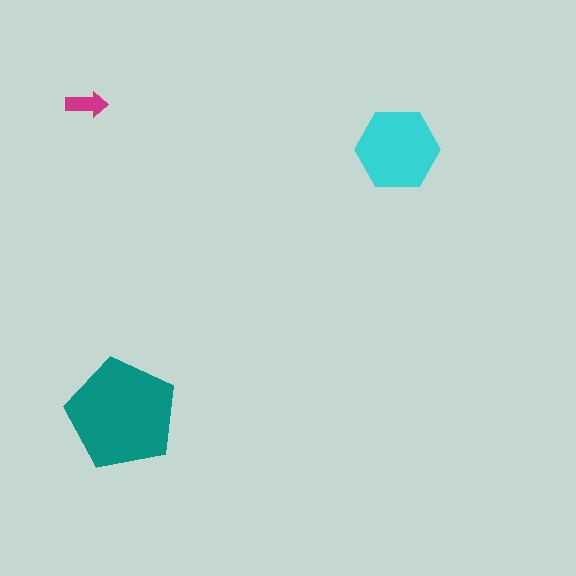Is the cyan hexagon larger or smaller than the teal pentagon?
Smaller.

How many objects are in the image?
There are 3 objects in the image.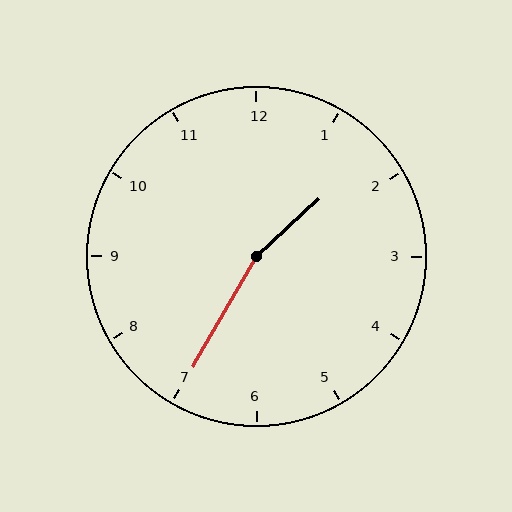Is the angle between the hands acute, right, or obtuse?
It is obtuse.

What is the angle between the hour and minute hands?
Approximately 162 degrees.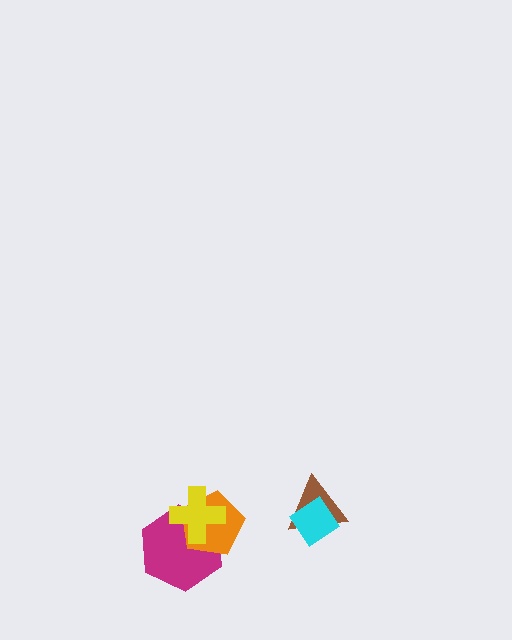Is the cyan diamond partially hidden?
No, no other shape covers it.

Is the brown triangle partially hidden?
Yes, it is partially covered by another shape.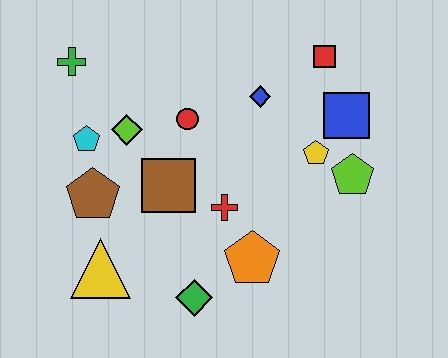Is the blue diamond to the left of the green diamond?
No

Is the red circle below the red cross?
No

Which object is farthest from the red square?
The yellow triangle is farthest from the red square.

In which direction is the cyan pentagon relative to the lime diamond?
The cyan pentagon is to the left of the lime diamond.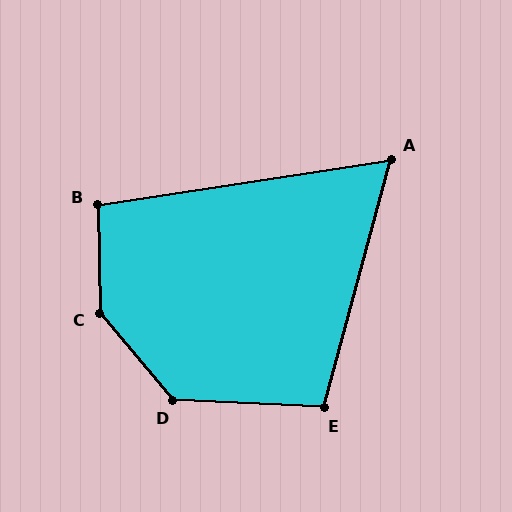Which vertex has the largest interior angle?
C, at approximately 141 degrees.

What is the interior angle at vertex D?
Approximately 133 degrees (obtuse).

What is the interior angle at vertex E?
Approximately 102 degrees (obtuse).